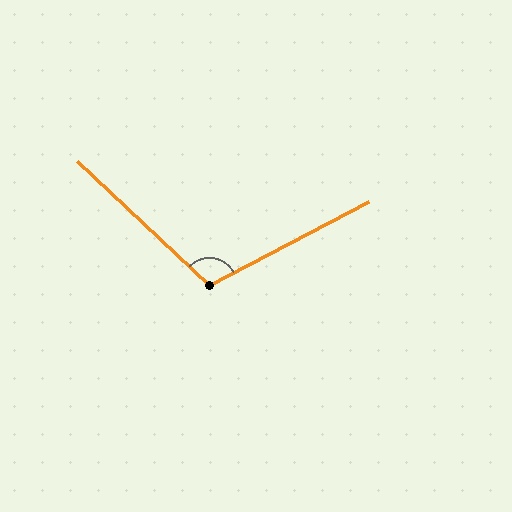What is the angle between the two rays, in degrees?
Approximately 109 degrees.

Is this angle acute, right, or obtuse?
It is obtuse.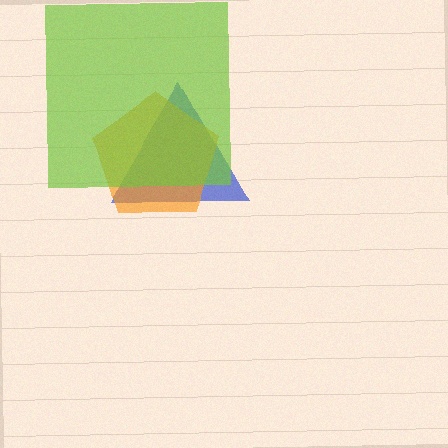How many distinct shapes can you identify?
There are 3 distinct shapes: a blue triangle, an orange pentagon, a lime square.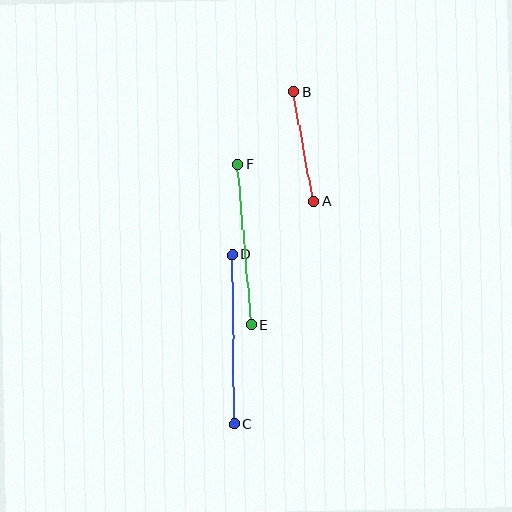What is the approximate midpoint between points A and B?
The midpoint is at approximately (304, 147) pixels.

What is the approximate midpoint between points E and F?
The midpoint is at approximately (245, 245) pixels.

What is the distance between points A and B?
The distance is approximately 111 pixels.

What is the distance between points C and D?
The distance is approximately 169 pixels.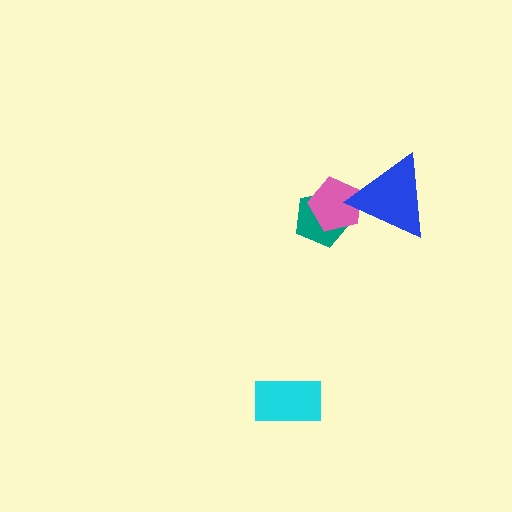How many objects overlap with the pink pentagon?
2 objects overlap with the pink pentagon.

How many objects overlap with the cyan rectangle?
0 objects overlap with the cyan rectangle.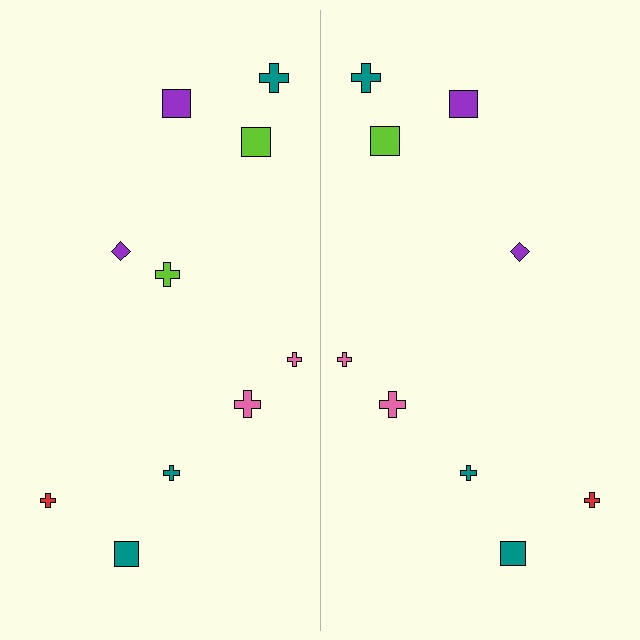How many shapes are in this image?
There are 19 shapes in this image.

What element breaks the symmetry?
A lime cross is missing from the right side.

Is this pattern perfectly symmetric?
No, the pattern is not perfectly symmetric. A lime cross is missing from the right side.